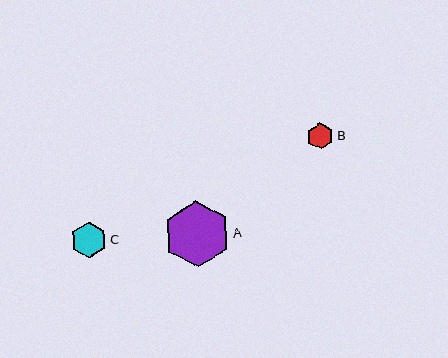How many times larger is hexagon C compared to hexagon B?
Hexagon C is approximately 1.4 times the size of hexagon B.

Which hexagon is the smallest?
Hexagon B is the smallest with a size of approximately 26 pixels.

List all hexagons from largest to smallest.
From largest to smallest: A, C, B.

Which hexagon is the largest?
Hexagon A is the largest with a size of approximately 66 pixels.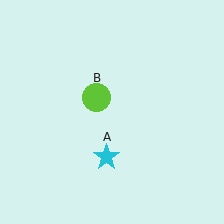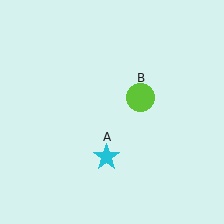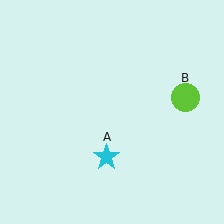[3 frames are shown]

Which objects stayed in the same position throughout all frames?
Cyan star (object A) remained stationary.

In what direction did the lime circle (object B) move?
The lime circle (object B) moved right.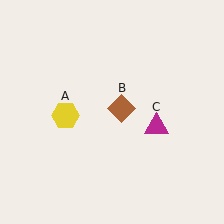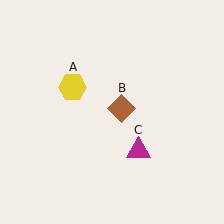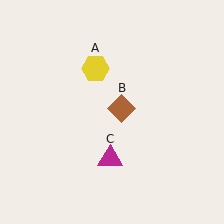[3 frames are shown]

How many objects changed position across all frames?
2 objects changed position: yellow hexagon (object A), magenta triangle (object C).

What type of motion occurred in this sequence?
The yellow hexagon (object A), magenta triangle (object C) rotated clockwise around the center of the scene.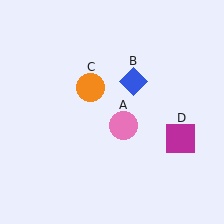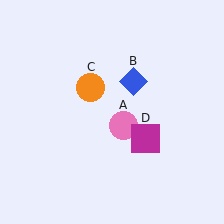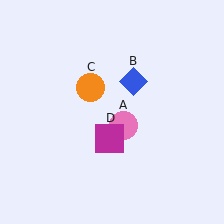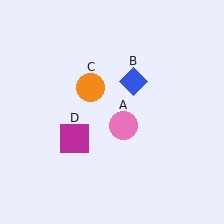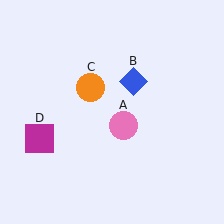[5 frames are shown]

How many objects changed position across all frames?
1 object changed position: magenta square (object D).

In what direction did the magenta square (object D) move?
The magenta square (object D) moved left.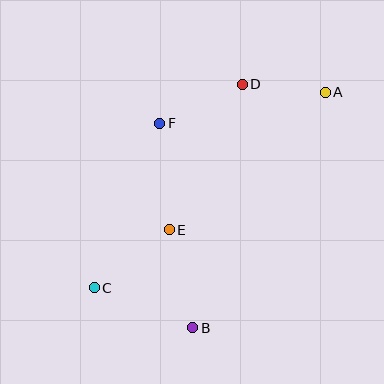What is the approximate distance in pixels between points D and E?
The distance between D and E is approximately 163 pixels.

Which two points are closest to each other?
Points A and D are closest to each other.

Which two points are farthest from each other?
Points A and C are farthest from each other.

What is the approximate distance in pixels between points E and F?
The distance between E and F is approximately 107 pixels.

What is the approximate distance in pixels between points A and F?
The distance between A and F is approximately 169 pixels.